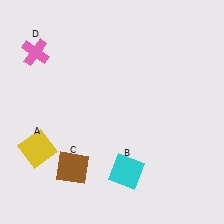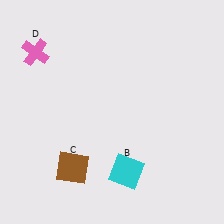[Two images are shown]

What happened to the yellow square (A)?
The yellow square (A) was removed in Image 2. It was in the bottom-left area of Image 1.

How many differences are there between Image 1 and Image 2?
There is 1 difference between the two images.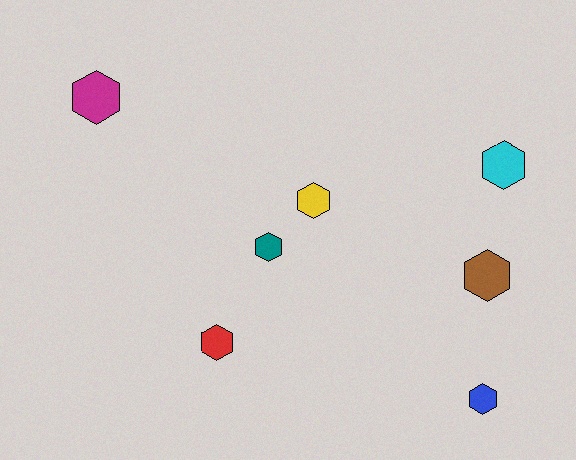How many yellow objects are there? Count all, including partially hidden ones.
There is 1 yellow object.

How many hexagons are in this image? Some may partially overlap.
There are 7 hexagons.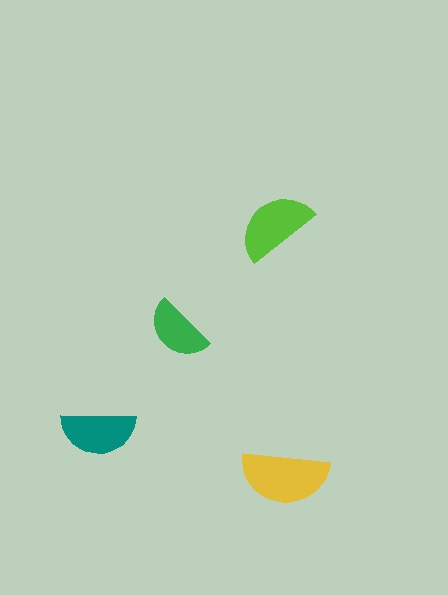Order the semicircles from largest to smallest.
the yellow one, the lime one, the teal one, the green one.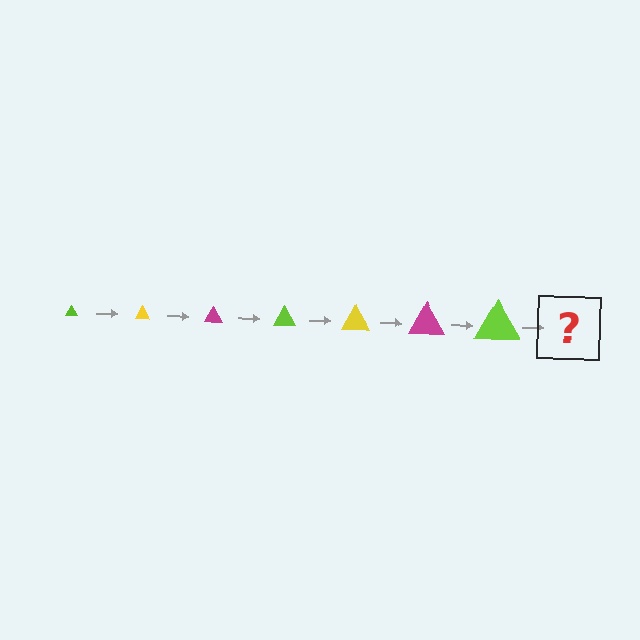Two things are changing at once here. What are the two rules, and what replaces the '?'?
The two rules are that the triangle grows larger each step and the color cycles through lime, yellow, and magenta. The '?' should be a yellow triangle, larger than the previous one.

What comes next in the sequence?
The next element should be a yellow triangle, larger than the previous one.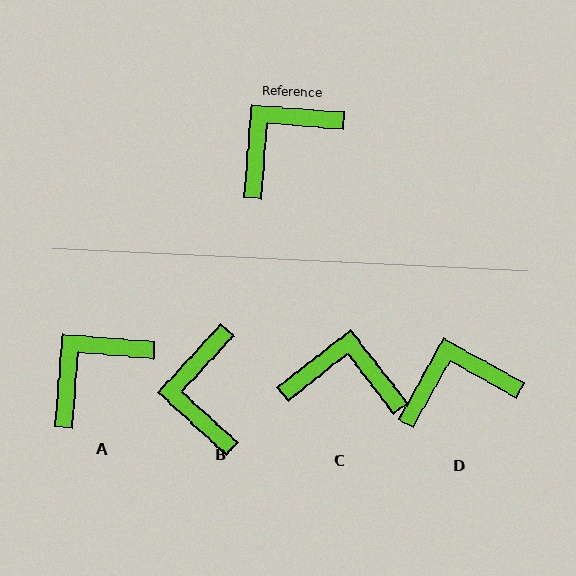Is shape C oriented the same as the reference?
No, it is off by about 48 degrees.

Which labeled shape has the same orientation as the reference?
A.